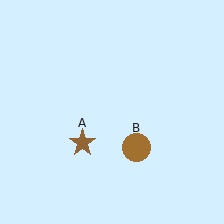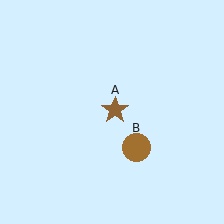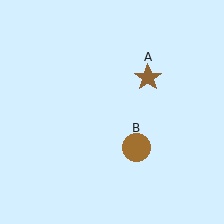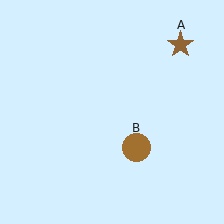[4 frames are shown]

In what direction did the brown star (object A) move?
The brown star (object A) moved up and to the right.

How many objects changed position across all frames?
1 object changed position: brown star (object A).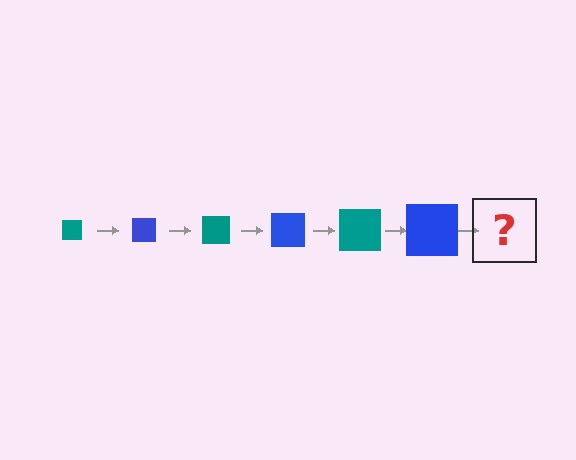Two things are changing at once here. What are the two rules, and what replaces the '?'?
The two rules are that the square grows larger each step and the color cycles through teal and blue. The '?' should be a teal square, larger than the previous one.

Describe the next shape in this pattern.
It should be a teal square, larger than the previous one.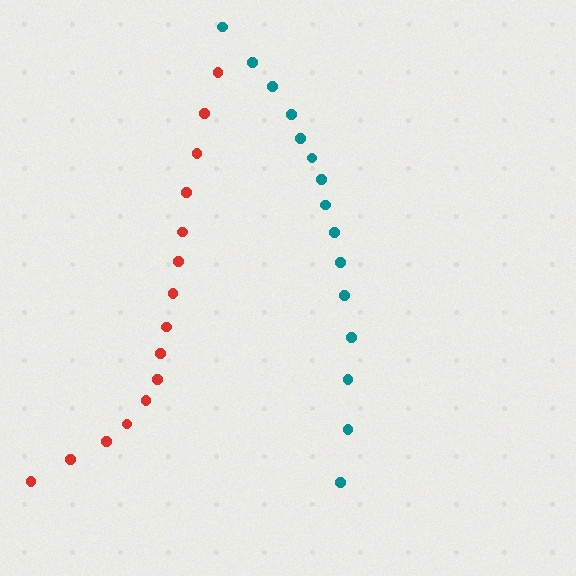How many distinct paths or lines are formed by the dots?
There are 2 distinct paths.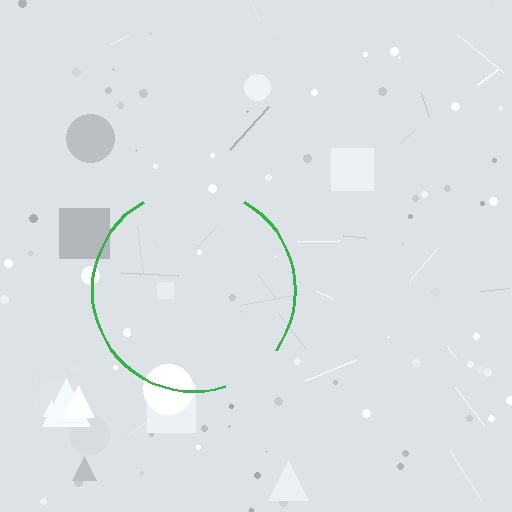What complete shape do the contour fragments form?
The contour fragments form a circle.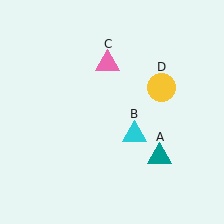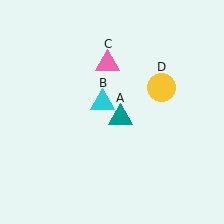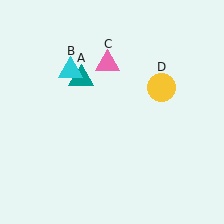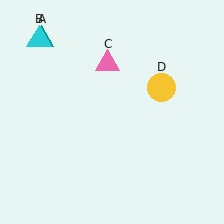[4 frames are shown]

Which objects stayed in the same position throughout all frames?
Pink triangle (object C) and yellow circle (object D) remained stationary.